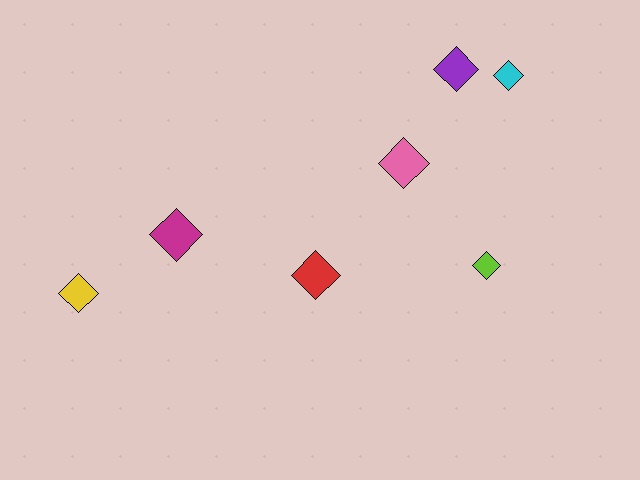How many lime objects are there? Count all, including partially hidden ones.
There is 1 lime object.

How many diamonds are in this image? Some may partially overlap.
There are 7 diamonds.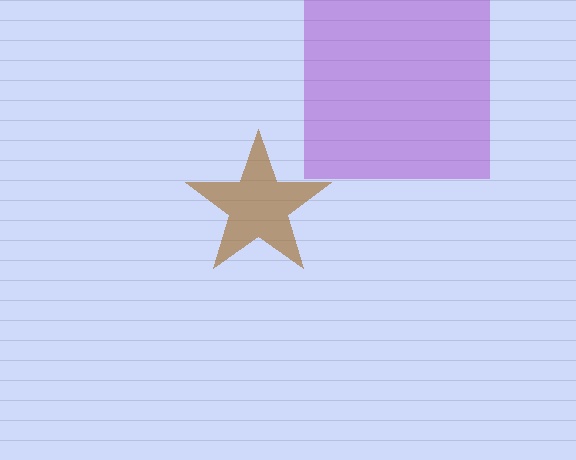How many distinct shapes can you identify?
There are 2 distinct shapes: a brown star, a purple square.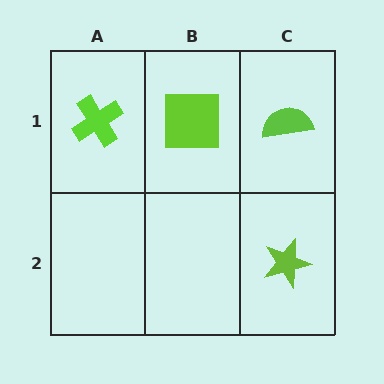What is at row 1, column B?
A lime square.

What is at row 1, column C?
A lime semicircle.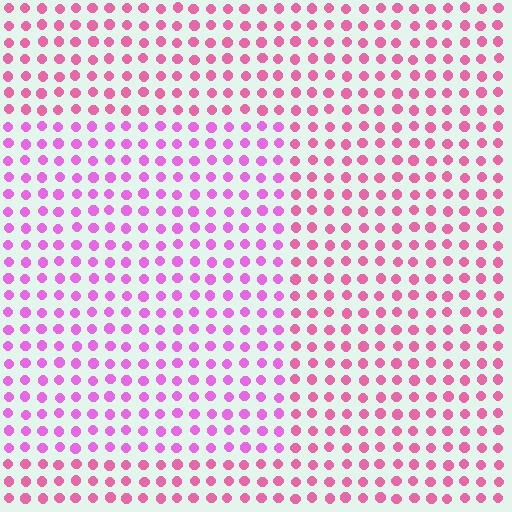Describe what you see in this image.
The image is filled with small pink elements in a uniform arrangement. A rectangle-shaped region is visible where the elements are tinted to a slightly different hue, forming a subtle color boundary.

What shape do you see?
I see a rectangle.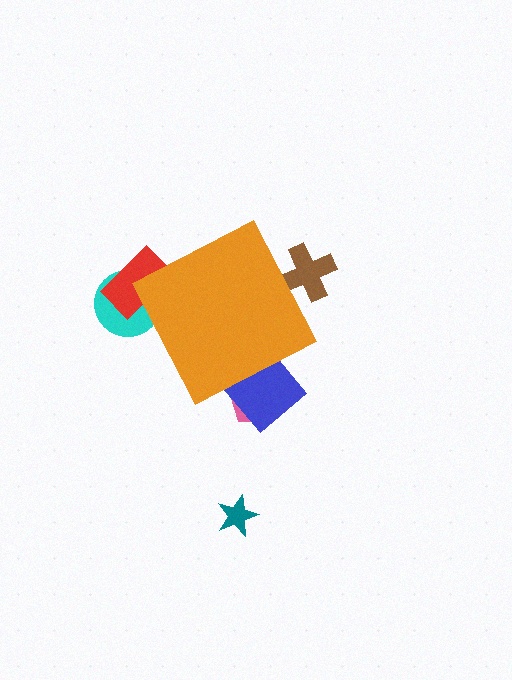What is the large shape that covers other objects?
An orange diamond.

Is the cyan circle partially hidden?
Yes, the cyan circle is partially hidden behind the orange diamond.